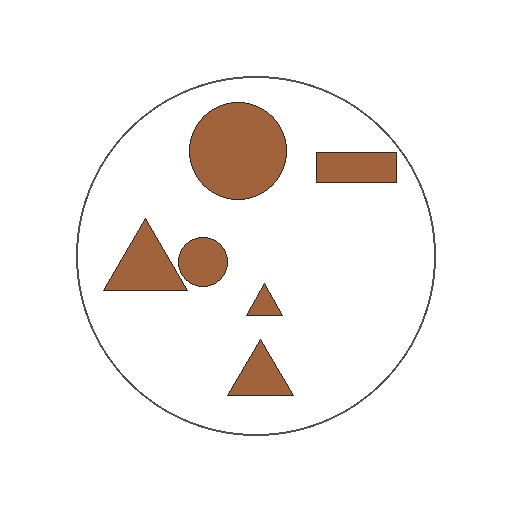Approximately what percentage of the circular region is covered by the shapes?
Approximately 15%.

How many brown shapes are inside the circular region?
6.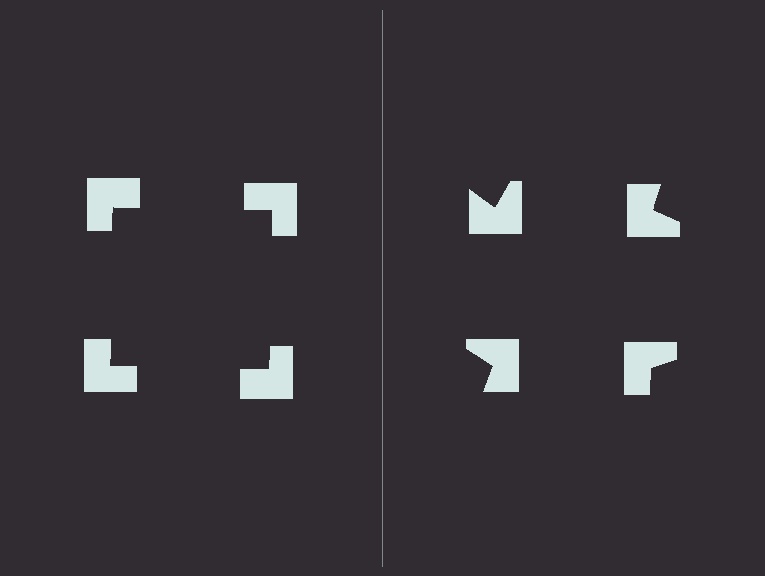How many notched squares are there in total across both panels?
8 — 4 on each side.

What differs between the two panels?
The notched squares are positioned identically on both sides; only the wedge orientations differ. On the left they align to a square; on the right they are misaligned.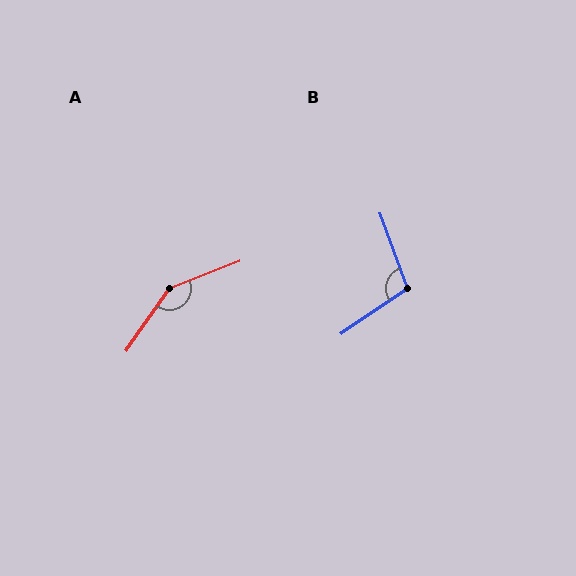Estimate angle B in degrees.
Approximately 104 degrees.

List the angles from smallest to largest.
B (104°), A (146°).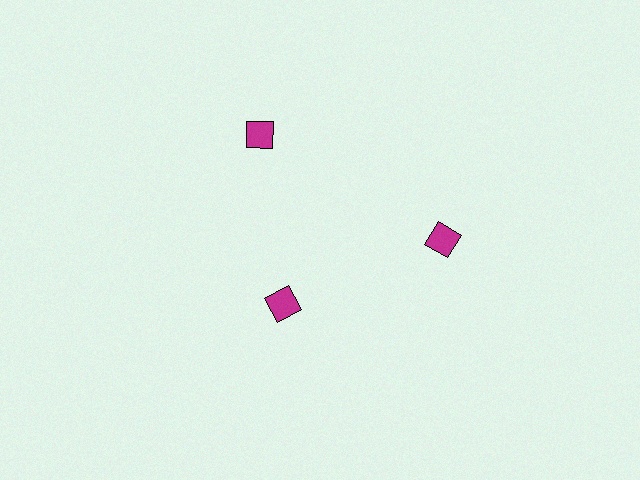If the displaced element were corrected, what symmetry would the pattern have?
It would have 3-fold rotational symmetry — the pattern would map onto itself every 120 degrees.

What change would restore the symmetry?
The symmetry would be restored by moving it outward, back onto the ring so that all 3 diamonds sit at equal angles and equal distance from the center.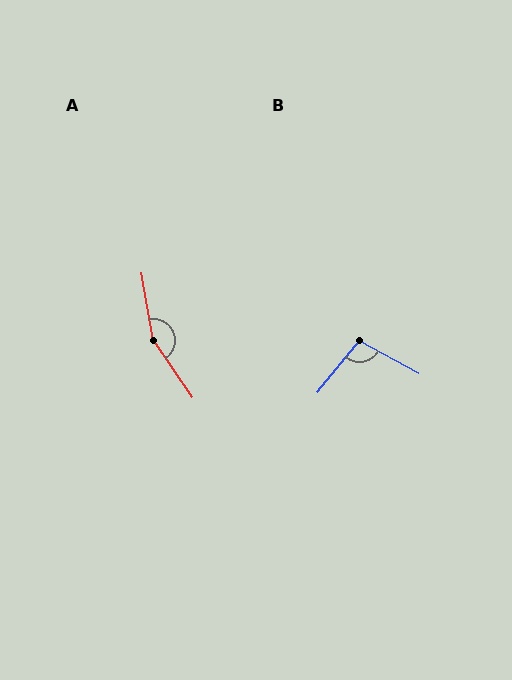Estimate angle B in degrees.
Approximately 100 degrees.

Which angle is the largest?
A, at approximately 155 degrees.